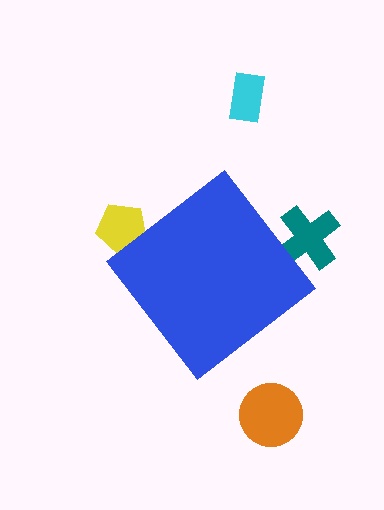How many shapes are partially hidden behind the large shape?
2 shapes are partially hidden.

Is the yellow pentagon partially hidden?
Yes, the yellow pentagon is partially hidden behind the blue diamond.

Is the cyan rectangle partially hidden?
No, the cyan rectangle is fully visible.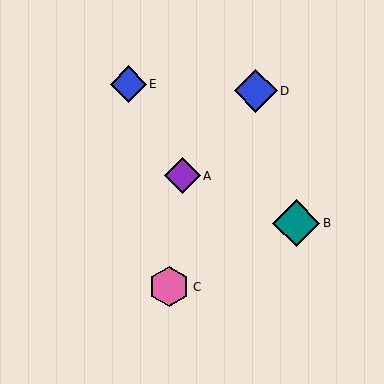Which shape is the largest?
The teal diamond (labeled B) is the largest.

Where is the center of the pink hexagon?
The center of the pink hexagon is at (169, 287).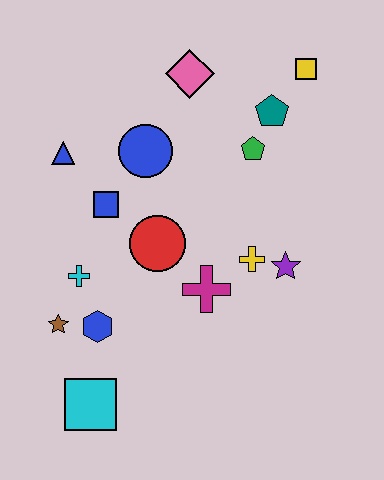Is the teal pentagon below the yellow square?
Yes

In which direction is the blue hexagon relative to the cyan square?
The blue hexagon is above the cyan square.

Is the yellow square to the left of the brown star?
No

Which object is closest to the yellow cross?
The purple star is closest to the yellow cross.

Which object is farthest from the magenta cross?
The yellow square is farthest from the magenta cross.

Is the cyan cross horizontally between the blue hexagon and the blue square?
No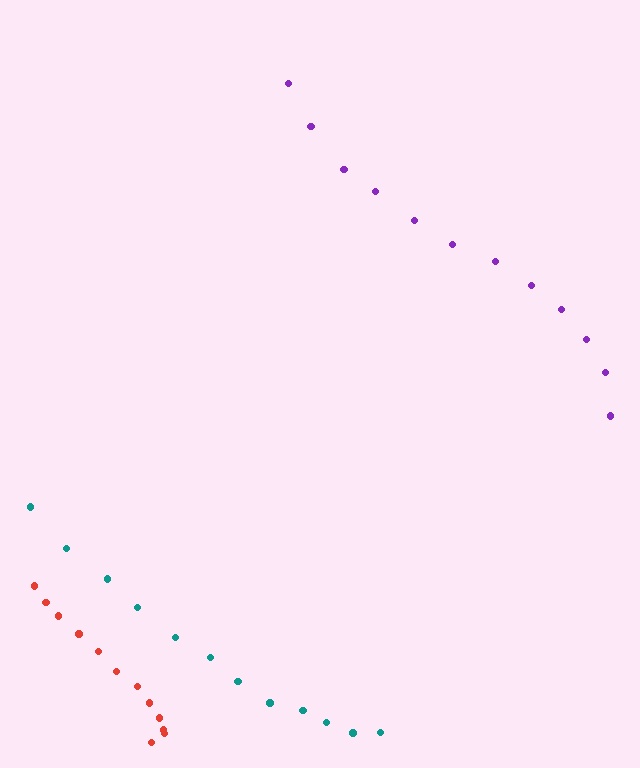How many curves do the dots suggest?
There are 3 distinct paths.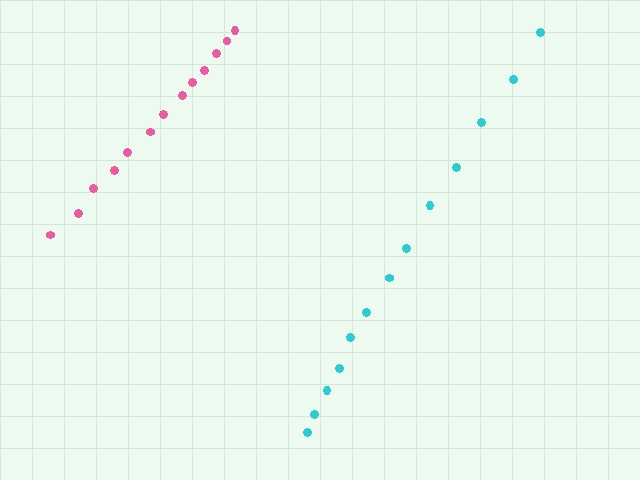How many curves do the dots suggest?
There are 2 distinct paths.